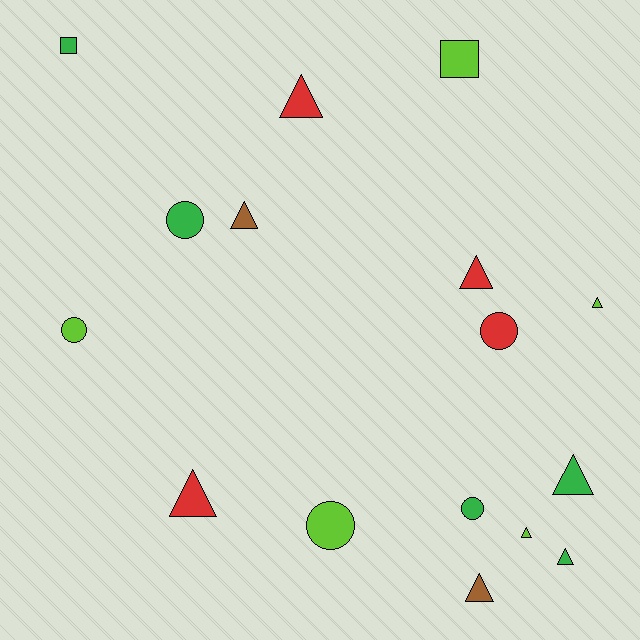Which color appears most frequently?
Lime, with 5 objects.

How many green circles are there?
There are 2 green circles.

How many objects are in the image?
There are 16 objects.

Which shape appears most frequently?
Triangle, with 9 objects.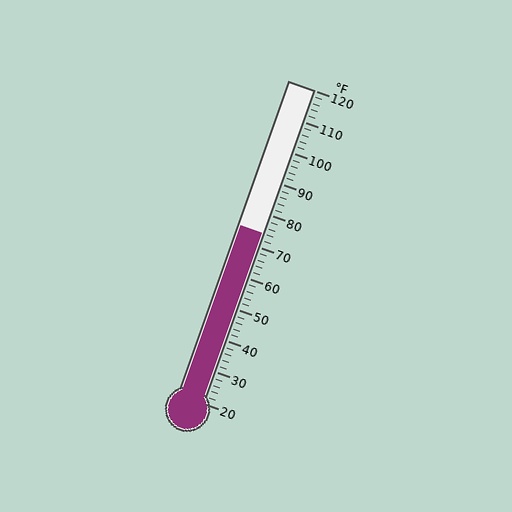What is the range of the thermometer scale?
The thermometer scale ranges from 20°F to 120°F.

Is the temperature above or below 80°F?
The temperature is below 80°F.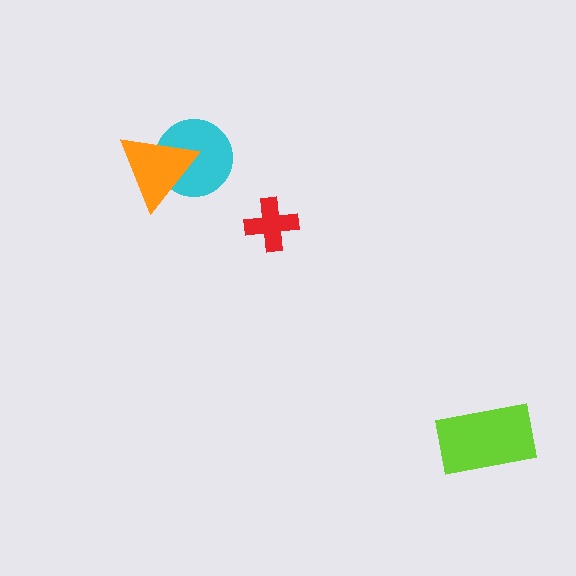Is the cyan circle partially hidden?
Yes, it is partially covered by another shape.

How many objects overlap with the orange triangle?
1 object overlaps with the orange triangle.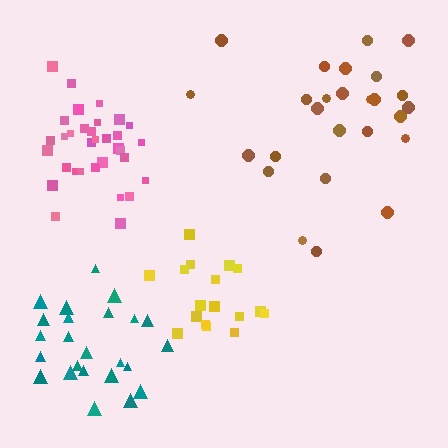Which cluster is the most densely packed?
Pink.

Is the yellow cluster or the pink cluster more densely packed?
Pink.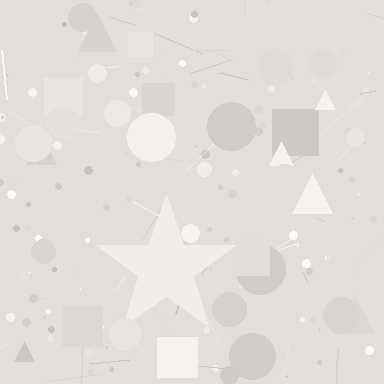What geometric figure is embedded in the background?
A star is embedded in the background.